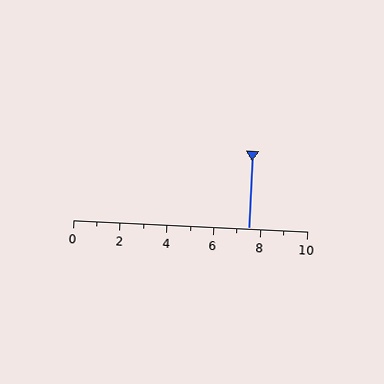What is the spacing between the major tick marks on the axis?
The major ticks are spaced 2 apart.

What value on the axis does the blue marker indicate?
The marker indicates approximately 7.5.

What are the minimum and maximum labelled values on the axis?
The axis runs from 0 to 10.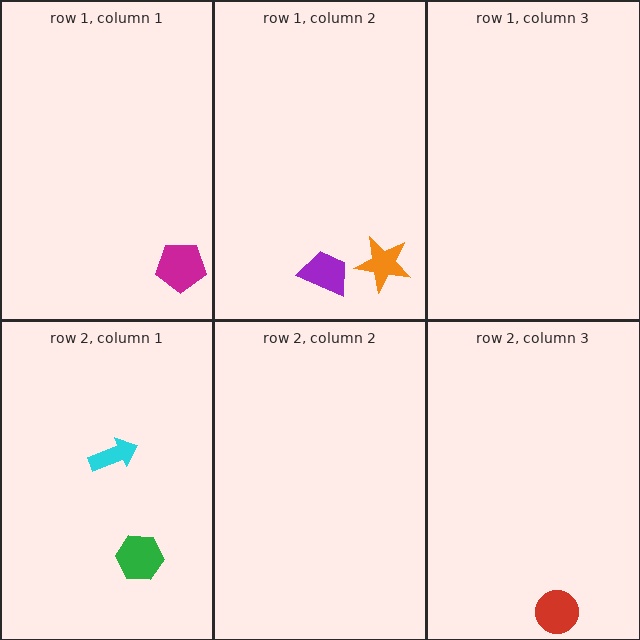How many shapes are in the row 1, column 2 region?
2.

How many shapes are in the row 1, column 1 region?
1.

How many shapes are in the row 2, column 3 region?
1.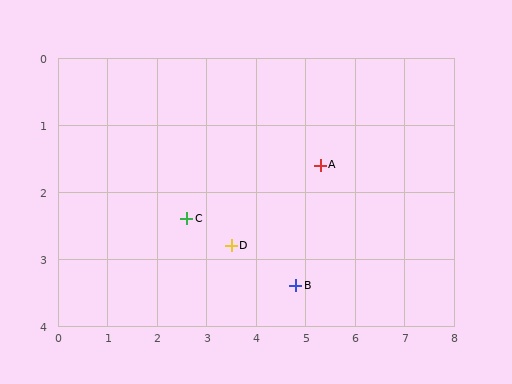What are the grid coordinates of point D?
Point D is at approximately (3.5, 2.8).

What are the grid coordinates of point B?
Point B is at approximately (4.8, 3.4).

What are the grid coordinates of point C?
Point C is at approximately (2.6, 2.4).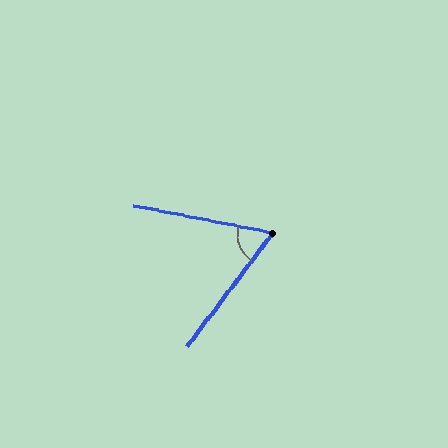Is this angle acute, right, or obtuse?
It is acute.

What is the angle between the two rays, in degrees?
Approximately 64 degrees.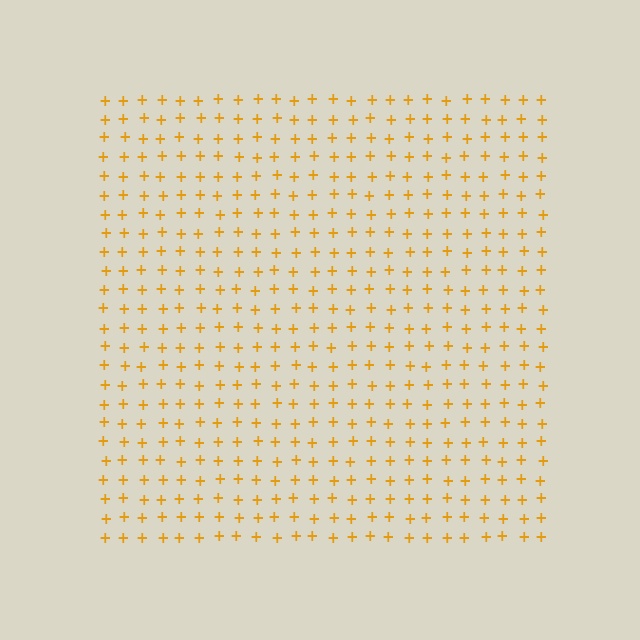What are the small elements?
The small elements are plus signs.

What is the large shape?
The large shape is a square.